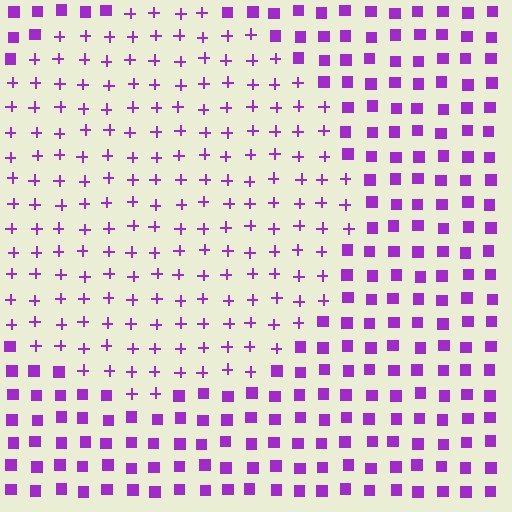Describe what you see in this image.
The image is filled with small purple elements arranged in a uniform grid. A circle-shaped region contains plus signs, while the surrounding area contains squares. The boundary is defined purely by the change in element shape.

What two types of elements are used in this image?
The image uses plus signs inside the circle region and squares outside it.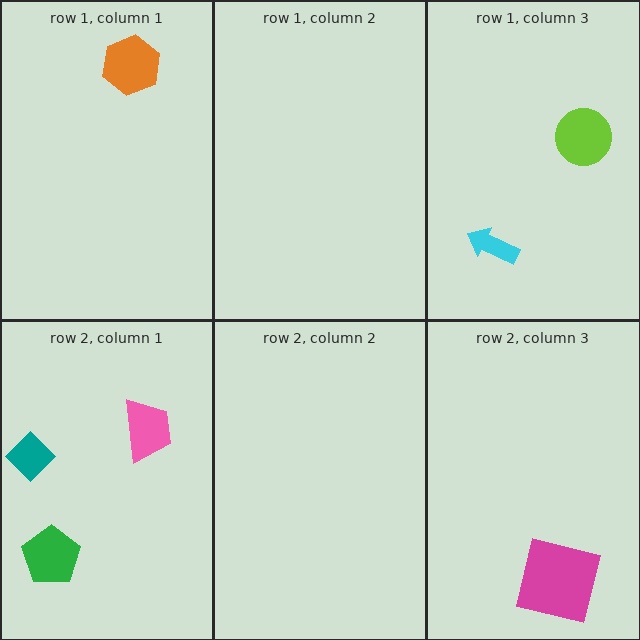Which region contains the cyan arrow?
The row 1, column 3 region.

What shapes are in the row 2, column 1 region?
The teal diamond, the pink trapezoid, the green pentagon.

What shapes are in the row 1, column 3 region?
The cyan arrow, the lime circle.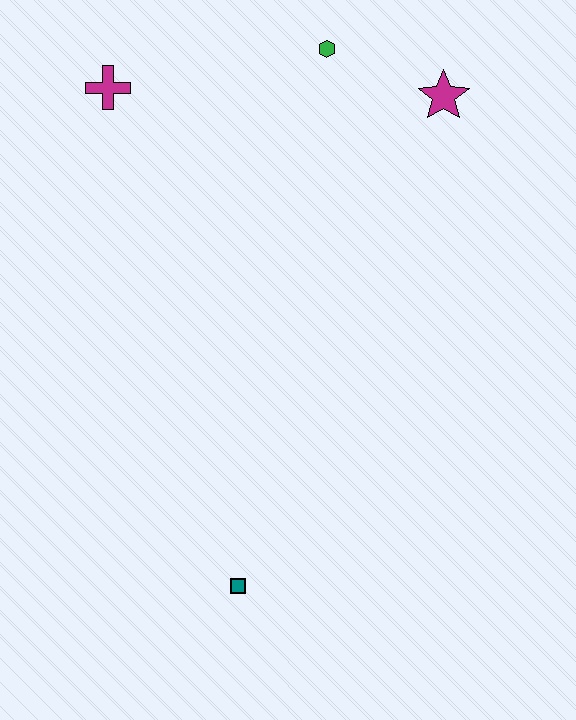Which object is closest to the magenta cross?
The green hexagon is closest to the magenta cross.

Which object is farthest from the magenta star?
The teal square is farthest from the magenta star.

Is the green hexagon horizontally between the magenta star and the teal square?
Yes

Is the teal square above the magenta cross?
No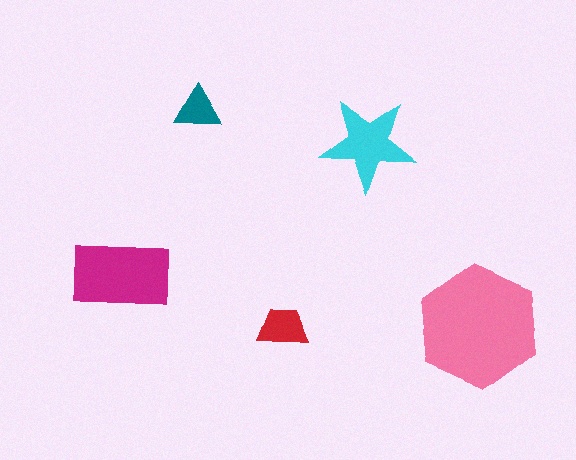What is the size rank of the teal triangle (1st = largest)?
5th.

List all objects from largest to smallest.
The pink hexagon, the magenta rectangle, the cyan star, the red trapezoid, the teal triangle.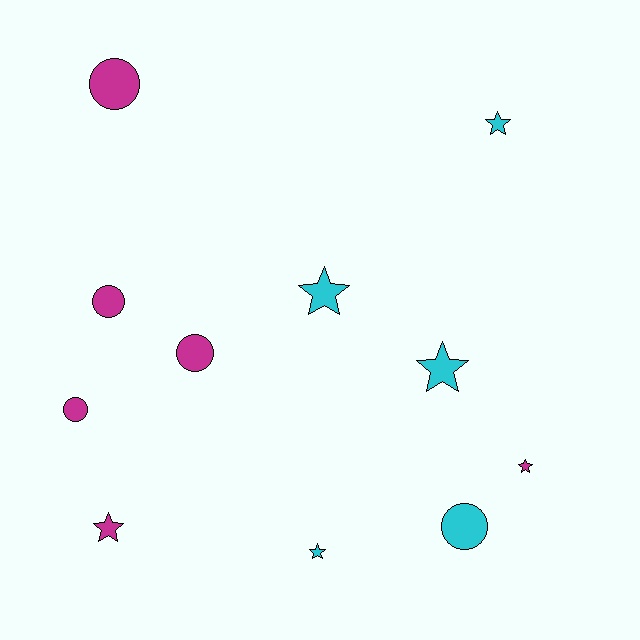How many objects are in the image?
There are 11 objects.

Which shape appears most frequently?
Star, with 6 objects.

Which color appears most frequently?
Magenta, with 6 objects.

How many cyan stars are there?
There are 4 cyan stars.